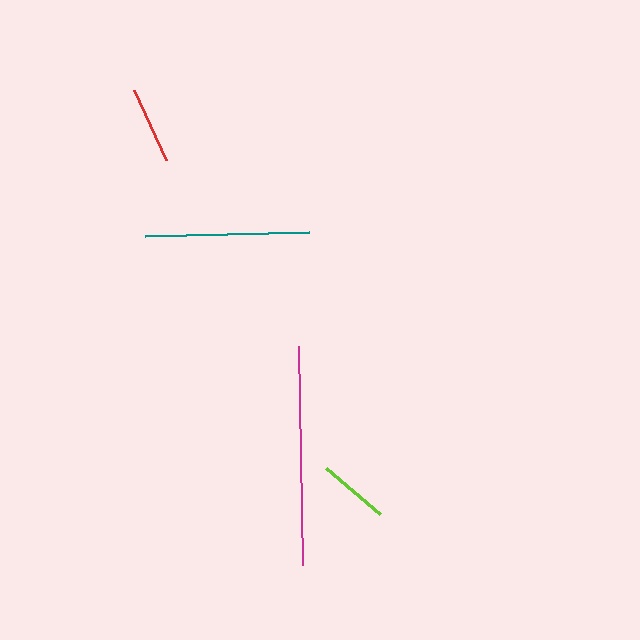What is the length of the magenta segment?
The magenta segment is approximately 219 pixels long.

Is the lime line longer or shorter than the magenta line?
The magenta line is longer than the lime line.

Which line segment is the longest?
The magenta line is the longest at approximately 219 pixels.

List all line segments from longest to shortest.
From longest to shortest: magenta, teal, red, lime.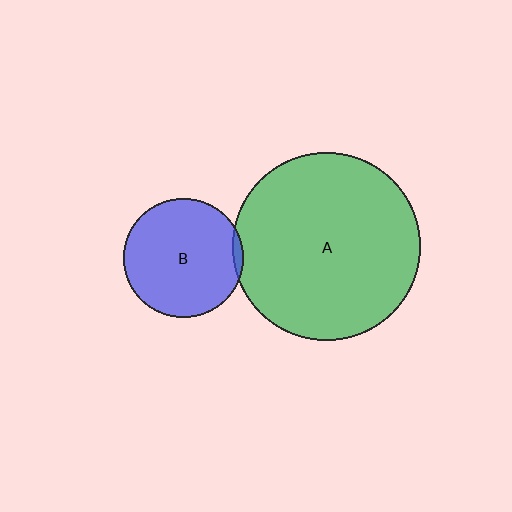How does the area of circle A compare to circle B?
Approximately 2.5 times.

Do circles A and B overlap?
Yes.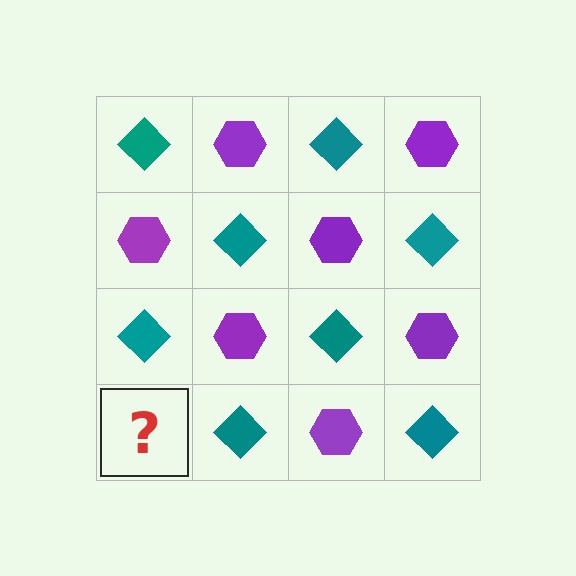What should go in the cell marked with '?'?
The missing cell should contain a purple hexagon.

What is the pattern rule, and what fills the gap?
The rule is that it alternates teal diamond and purple hexagon in a checkerboard pattern. The gap should be filled with a purple hexagon.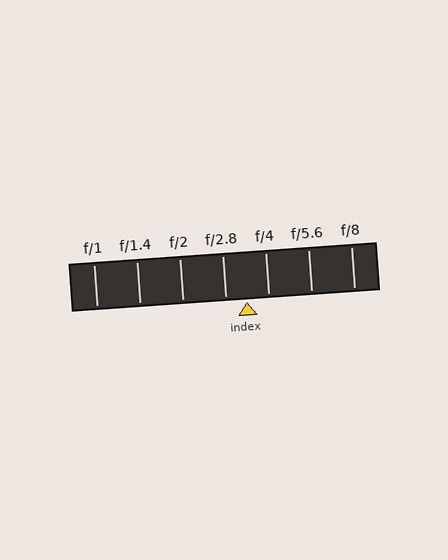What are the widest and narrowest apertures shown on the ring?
The widest aperture shown is f/1 and the narrowest is f/8.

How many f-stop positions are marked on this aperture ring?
There are 7 f-stop positions marked.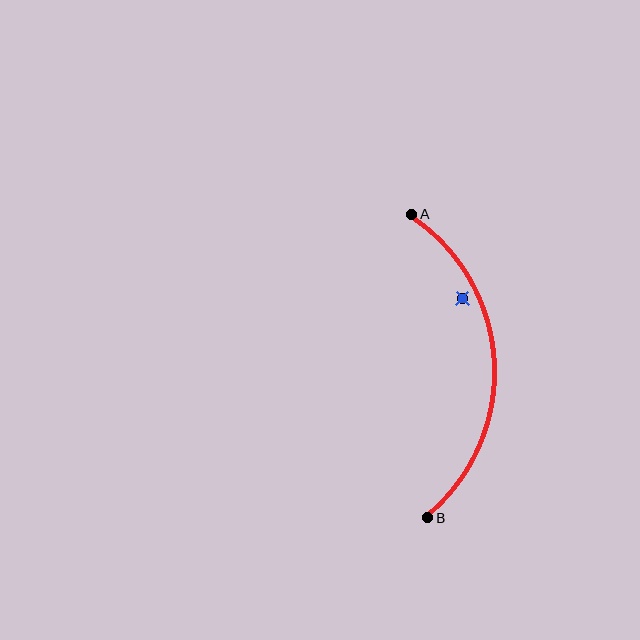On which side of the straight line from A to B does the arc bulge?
The arc bulges to the right of the straight line connecting A and B.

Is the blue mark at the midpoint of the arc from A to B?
No — the blue mark does not lie on the arc at all. It sits slightly inside the curve.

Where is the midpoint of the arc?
The arc midpoint is the point on the curve farthest from the straight line joining A and B. It sits to the right of that line.